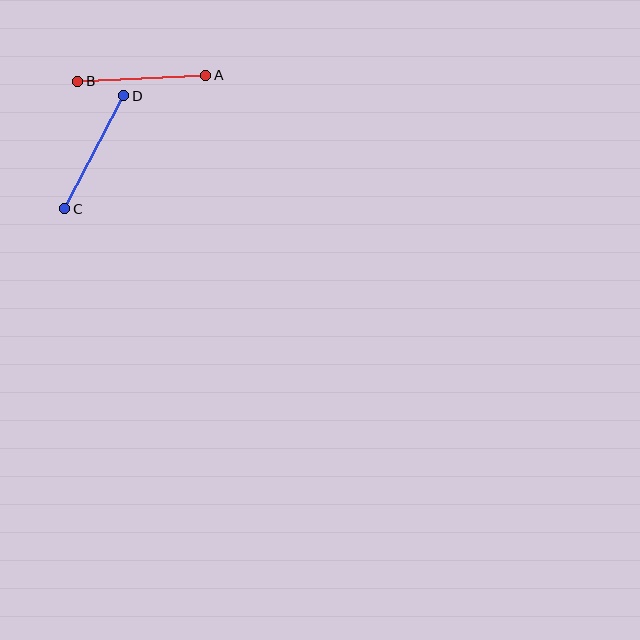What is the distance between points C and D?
The distance is approximately 127 pixels.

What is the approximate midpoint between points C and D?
The midpoint is at approximately (94, 152) pixels.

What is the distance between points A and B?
The distance is approximately 128 pixels.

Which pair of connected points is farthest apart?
Points A and B are farthest apart.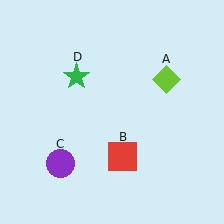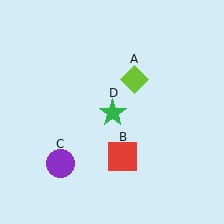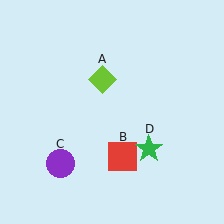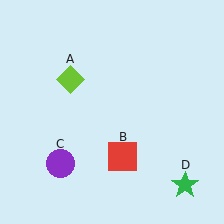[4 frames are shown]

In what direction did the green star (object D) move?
The green star (object D) moved down and to the right.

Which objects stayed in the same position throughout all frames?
Red square (object B) and purple circle (object C) remained stationary.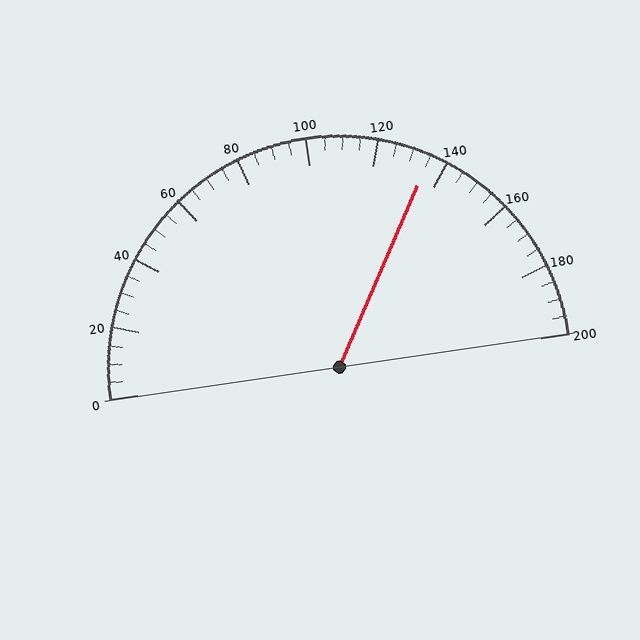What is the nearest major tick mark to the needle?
The nearest major tick mark is 140.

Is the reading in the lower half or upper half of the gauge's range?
The reading is in the upper half of the range (0 to 200).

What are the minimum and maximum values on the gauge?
The gauge ranges from 0 to 200.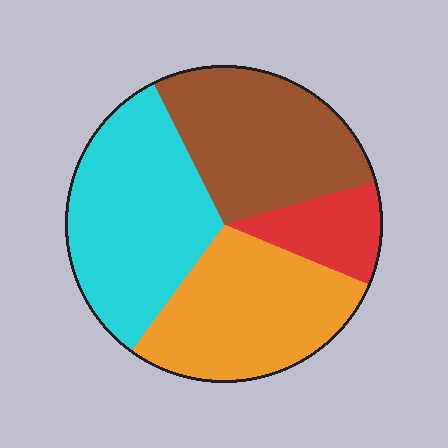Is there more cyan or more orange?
Cyan.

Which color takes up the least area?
Red, at roughly 10%.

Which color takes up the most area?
Cyan, at roughly 35%.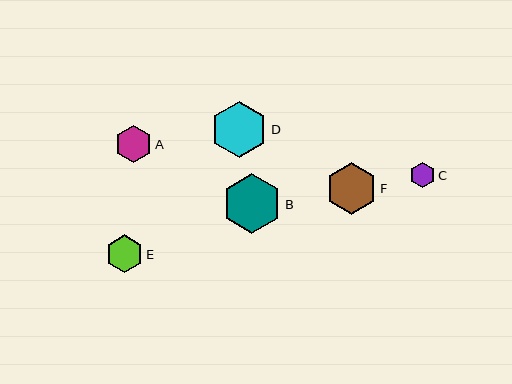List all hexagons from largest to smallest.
From largest to smallest: B, D, F, E, A, C.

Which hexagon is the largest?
Hexagon B is the largest with a size of approximately 59 pixels.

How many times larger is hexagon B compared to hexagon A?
Hexagon B is approximately 1.6 times the size of hexagon A.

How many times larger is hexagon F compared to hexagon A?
Hexagon F is approximately 1.4 times the size of hexagon A.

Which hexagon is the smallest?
Hexagon C is the smallest with a size of approximately 25 pixels.